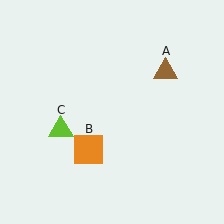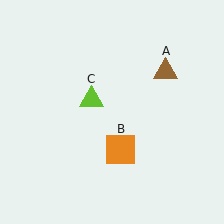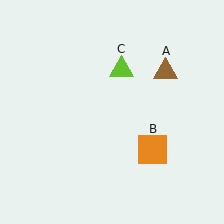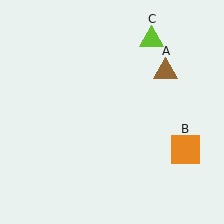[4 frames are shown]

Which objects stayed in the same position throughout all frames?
Brown triangle (object A) remained stationary.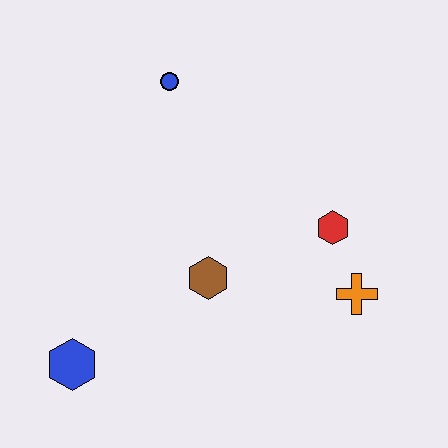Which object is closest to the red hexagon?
The orange cross is closest to the red hexagon.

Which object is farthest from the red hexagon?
The blue hexagon is farthest from the red hexagon.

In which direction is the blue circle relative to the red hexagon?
The blue circle is to the left of the red hexagon.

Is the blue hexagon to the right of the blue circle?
No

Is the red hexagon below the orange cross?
No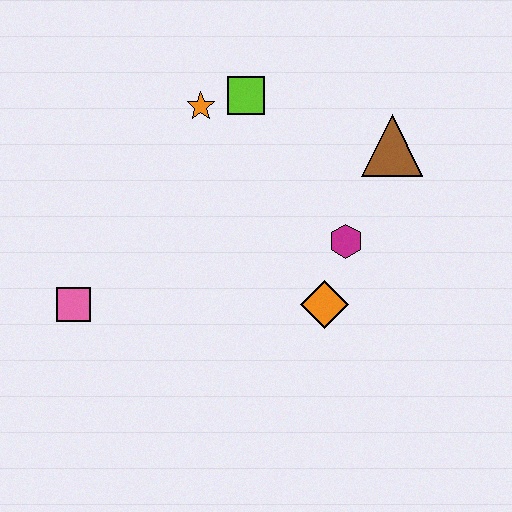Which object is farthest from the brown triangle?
The pink square is farthest from the brown triangle.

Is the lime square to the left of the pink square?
No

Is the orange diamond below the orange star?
Yes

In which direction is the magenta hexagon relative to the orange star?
The magenta hexagon is to the right of the orange star.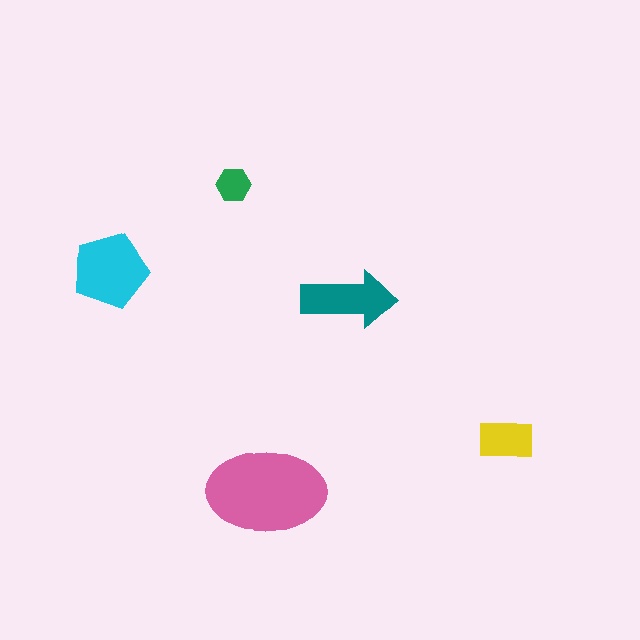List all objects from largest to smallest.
The pink ellipse, the cyan pentagon, the teal arrow, the yellow rectangle, the green hexagon.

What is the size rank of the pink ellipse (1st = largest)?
1st.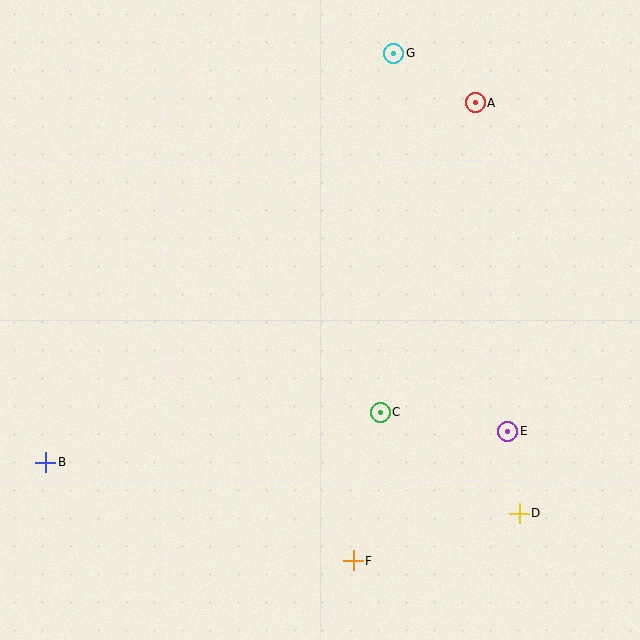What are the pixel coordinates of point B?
Point B is at (46, 462).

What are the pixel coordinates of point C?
Point C is at (380, 412).